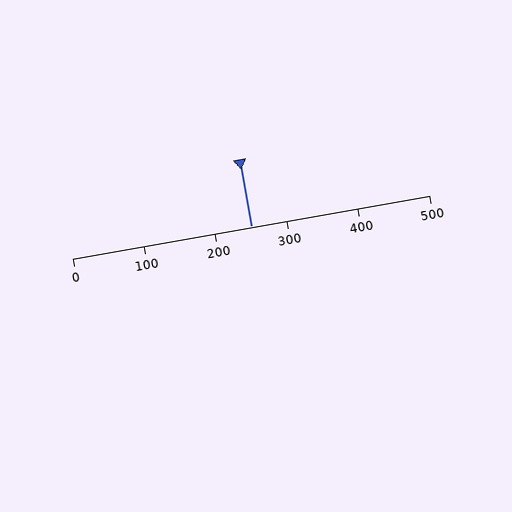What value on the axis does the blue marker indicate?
The marker indicates approximately 250.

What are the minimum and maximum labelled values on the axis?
The axis runs from 0 to 500.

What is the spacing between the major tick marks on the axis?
The major ticks are spaced 100 apart.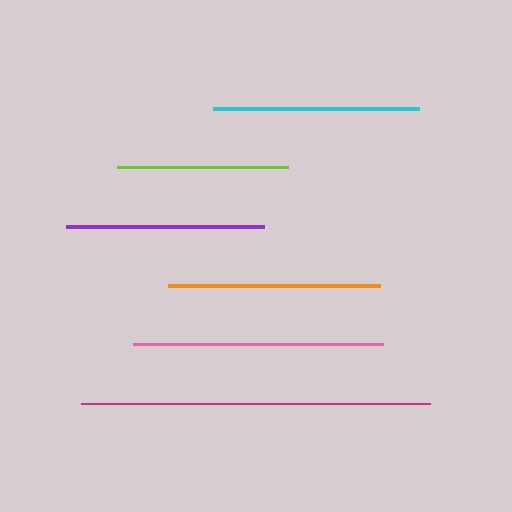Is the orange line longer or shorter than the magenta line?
The magenta line is longer than the orange line.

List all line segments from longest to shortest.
From longest to shortest: magenta, pink, orange, cyan, purple, lime.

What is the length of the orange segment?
The orange segment is approximately 212 pixels long.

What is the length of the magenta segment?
The magenta segment is approximately 349 pixels long.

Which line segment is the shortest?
The lime line is the shortest at approximately 172 pixels.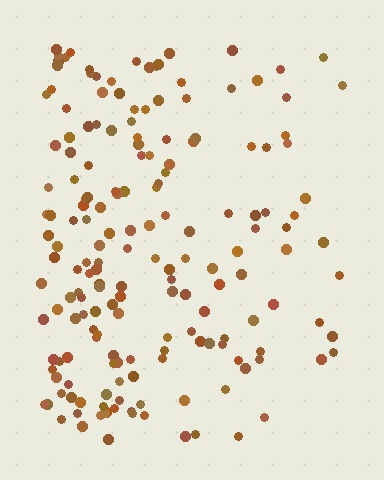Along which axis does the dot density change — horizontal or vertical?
Horizontal.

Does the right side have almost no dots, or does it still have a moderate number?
Still a moderate number, just noticeably fewer than the left.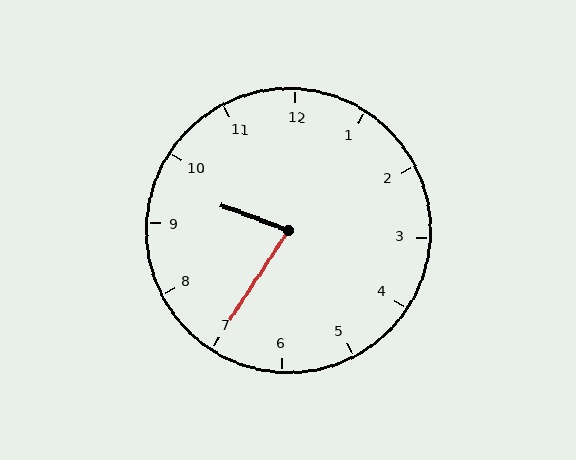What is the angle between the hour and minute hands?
Approximately 78 degrees.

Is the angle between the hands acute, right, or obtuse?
It is acute.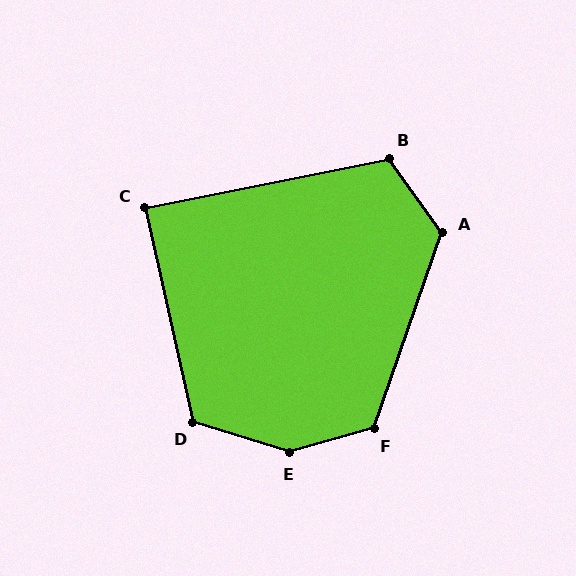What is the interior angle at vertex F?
Approximately 125 degrees (obtuse).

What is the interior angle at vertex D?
Approximately 120 degrees (obtuse).